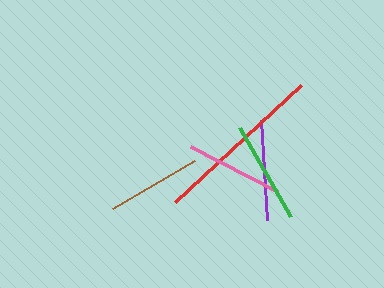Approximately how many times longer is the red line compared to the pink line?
The red line is approximately 1.8 times the length of the pink line.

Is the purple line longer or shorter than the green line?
The green line is longer than the purple line.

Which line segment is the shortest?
The brown line is the shortest at approximately 95 pixels.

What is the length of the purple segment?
The purple segment is approximately 100 pixels long.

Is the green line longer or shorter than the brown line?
The green line is longer than the brown line.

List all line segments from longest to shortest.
From longest to shortest: red, green, purple, pink, brown.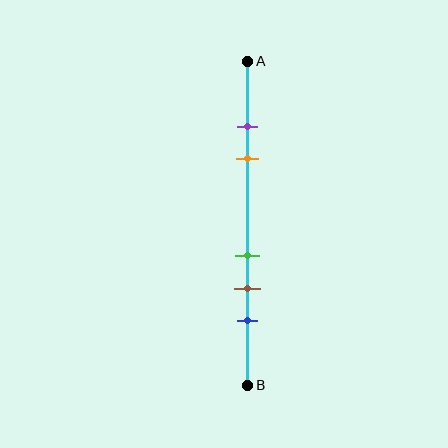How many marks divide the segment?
There are 5 marks dividing the segment.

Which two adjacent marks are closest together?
The purple and orange marks are the closest adjacent pair.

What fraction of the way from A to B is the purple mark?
The purple mark is approximately 20% (0.2) of the way from A to B.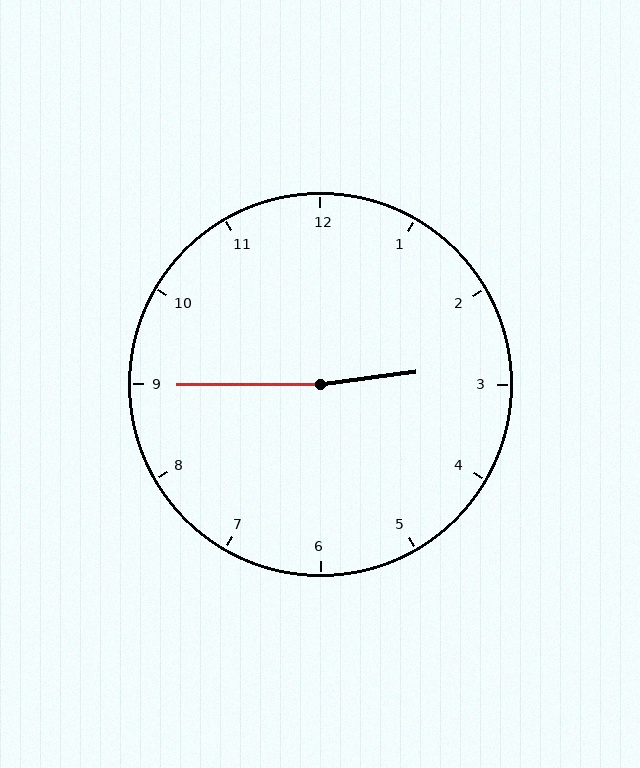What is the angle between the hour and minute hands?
Approximately 172 degrees.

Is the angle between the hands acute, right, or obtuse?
It is obtuse.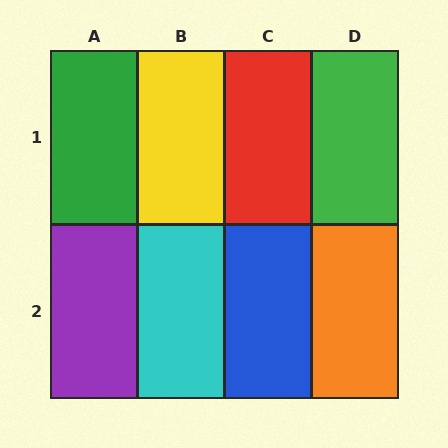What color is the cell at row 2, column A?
Purple.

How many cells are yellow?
1 cell is yellow.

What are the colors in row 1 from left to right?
Green, yellow, red, green.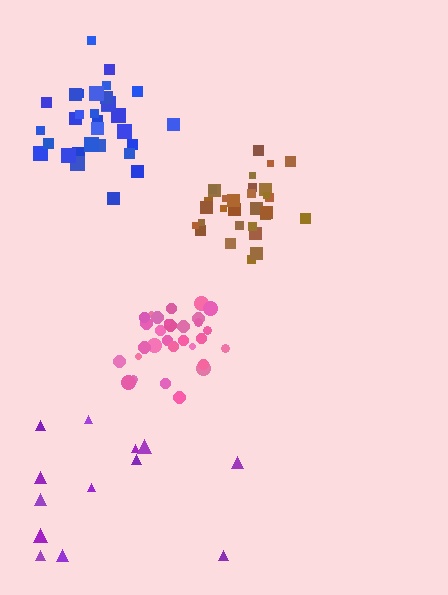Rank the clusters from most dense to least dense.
pink, brown, blue, purple.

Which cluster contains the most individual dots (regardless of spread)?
Brown (32).